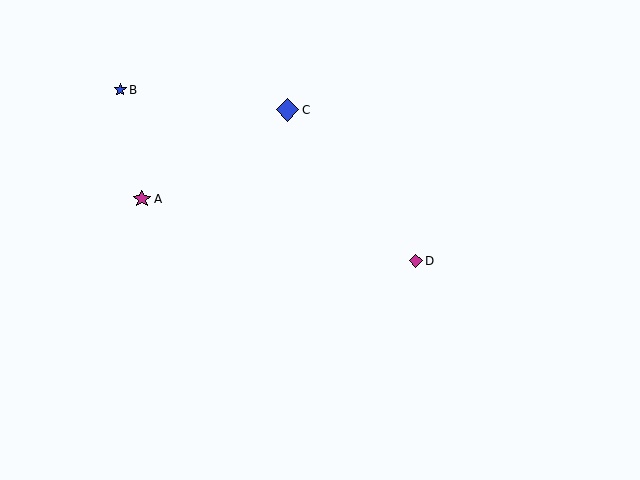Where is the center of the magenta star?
The center of the magenta star is at (142, 199).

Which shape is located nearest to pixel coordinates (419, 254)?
The magenta diamond (labeled D) at (416, 261) is nearest to that location.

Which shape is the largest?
The blue diamond (labeled C) is the largest.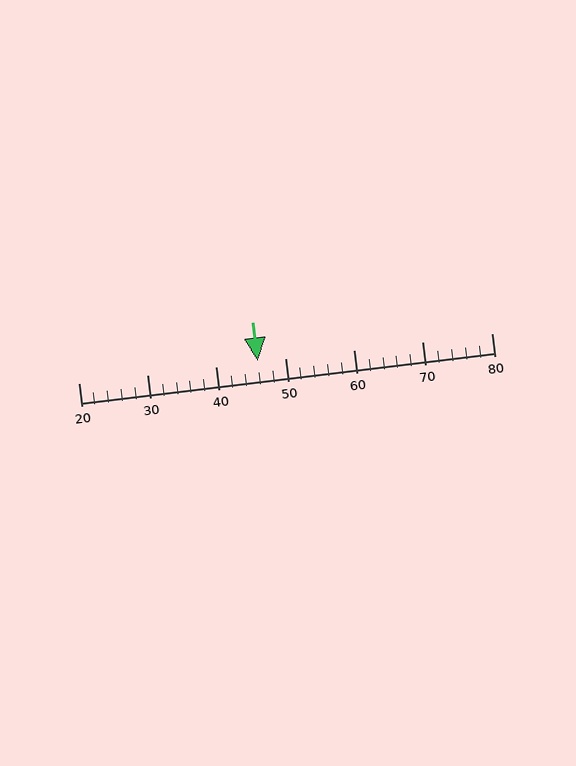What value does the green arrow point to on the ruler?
The green arrow points to approximately 46.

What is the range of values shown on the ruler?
The ruler shows values from 20 to 80.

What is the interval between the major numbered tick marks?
The major tick marks are spaced 10 units apart.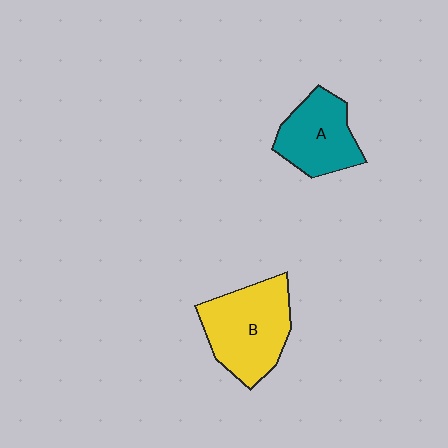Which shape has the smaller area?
Shape A (teal).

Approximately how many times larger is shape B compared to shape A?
Approximately 1.3 times.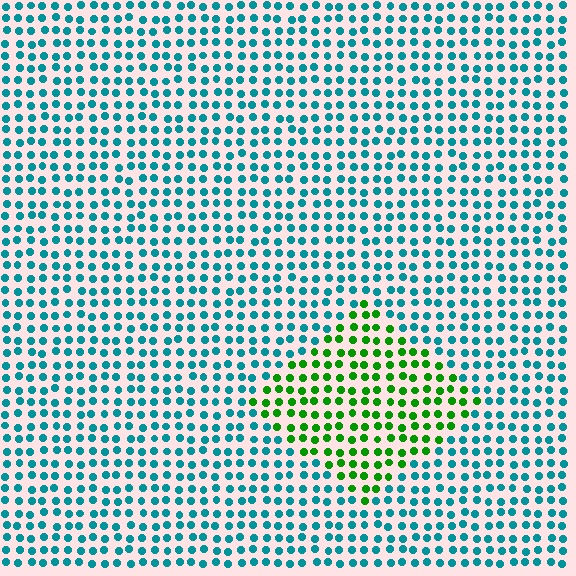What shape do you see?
I see a diamond.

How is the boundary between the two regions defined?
The boundary is defined purely by a slight shift in hue (about 62 degrees). Spacing, size, and orientation are identical on both sides.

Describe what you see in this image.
The image is filled with small teal elements in a uniform arrangement. A diamond-shaped region is visible where the elements are tinted to a slightly different hue, forming a subtle color boundary.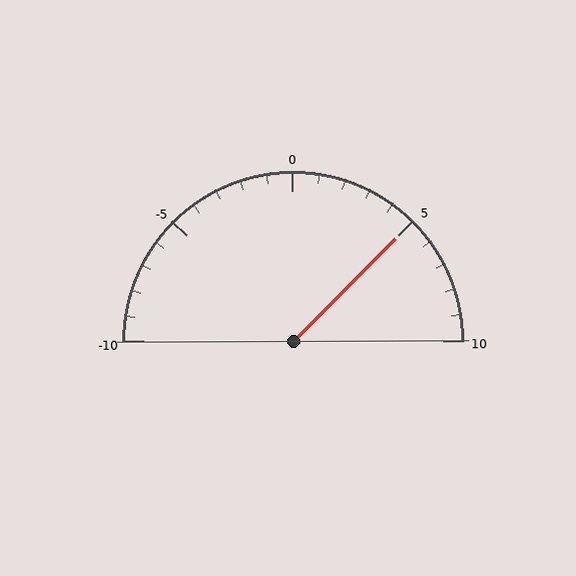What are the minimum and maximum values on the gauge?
The gauge ranges from -10 to 10.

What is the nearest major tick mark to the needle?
The nearest major tick mark is 5.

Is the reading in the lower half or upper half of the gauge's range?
The reading is in the upper half of the range (-10 to 10).